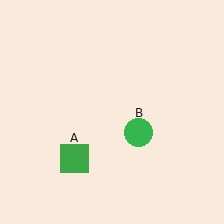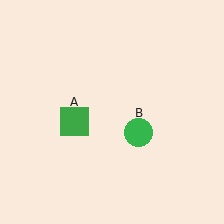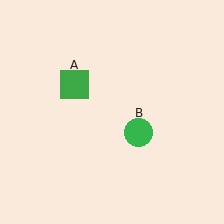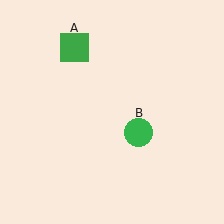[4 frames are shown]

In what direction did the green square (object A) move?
The green square (object A) moved up.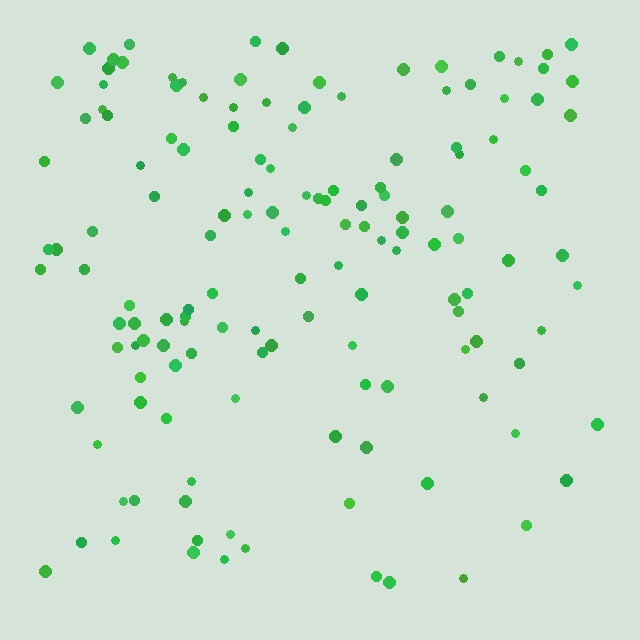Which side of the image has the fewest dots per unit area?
The bottom.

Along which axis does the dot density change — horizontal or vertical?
Vertical.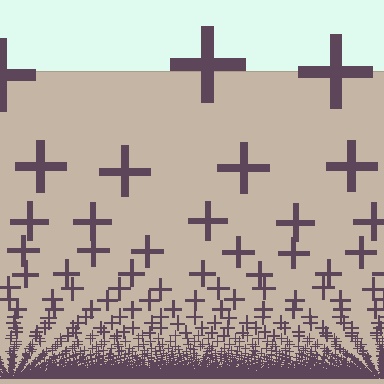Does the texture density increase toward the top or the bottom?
Density increases toward the bottom.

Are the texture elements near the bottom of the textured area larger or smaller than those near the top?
Smaller. The gradient is inverted — elements near the bottom are smaller and denser.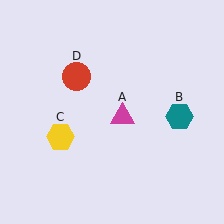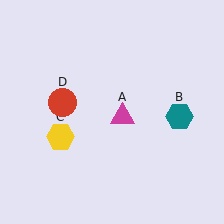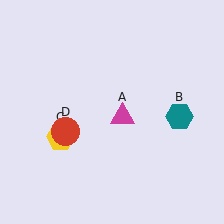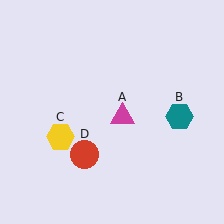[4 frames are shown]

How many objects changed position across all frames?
1 object changed position: red circle (object D).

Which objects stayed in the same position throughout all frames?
Magenta triangle (object A) and teal hexagon (object B) and yellow hexagon (object C) remained stationary.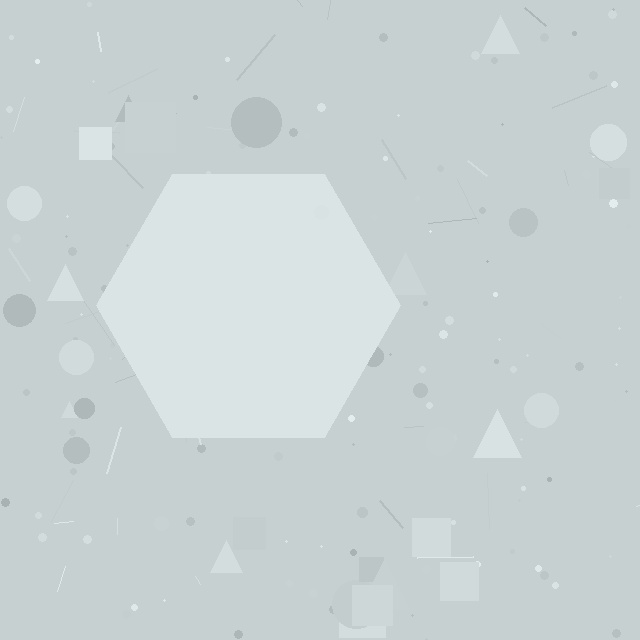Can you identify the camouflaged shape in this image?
The camouflaged shape is a hexagon.